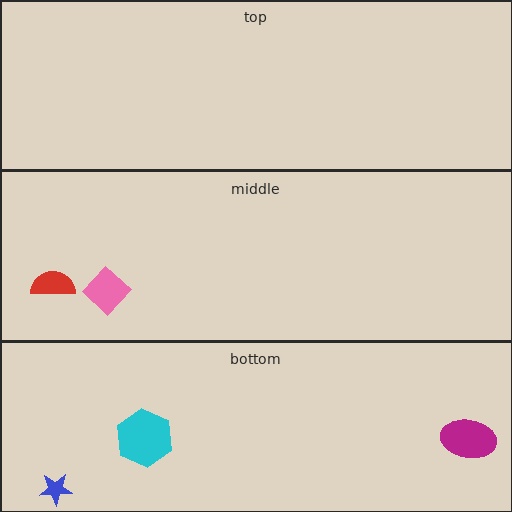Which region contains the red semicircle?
The middle region.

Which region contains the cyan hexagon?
The bottom region.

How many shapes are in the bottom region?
3.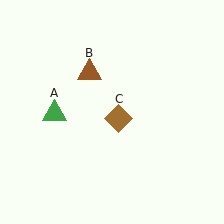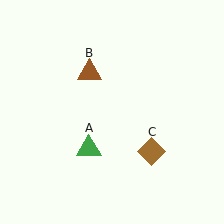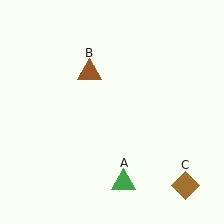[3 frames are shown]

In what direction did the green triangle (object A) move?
The green triangle (object A) moved down and to the right.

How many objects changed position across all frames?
2 objects changed position: green triangle (object A), brown diamond (object C).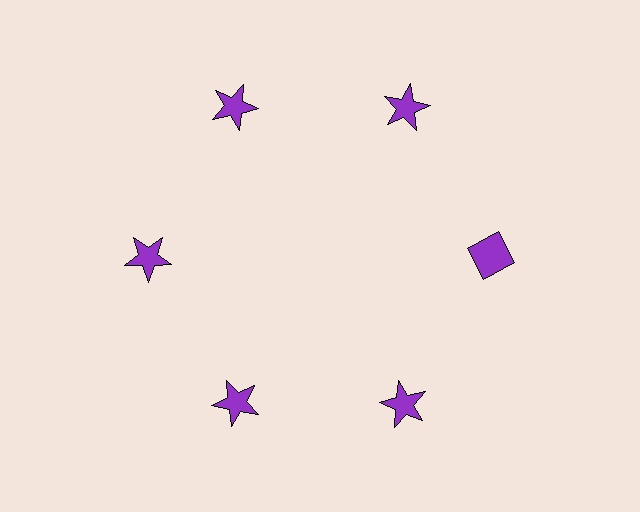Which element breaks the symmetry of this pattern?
The purple diamond at roughly the 3 o'clock position breaks the symmetry. All other shapes are purple stars.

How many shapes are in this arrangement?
There are 6 shapes arranged in a ring pattern.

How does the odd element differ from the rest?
It has a different shape: diamond instead of star.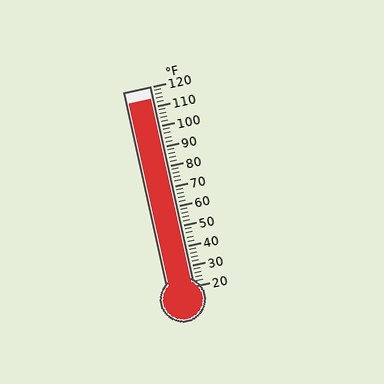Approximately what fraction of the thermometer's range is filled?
The thermometer is filled to approximately 95% of its range.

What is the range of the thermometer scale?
The thermometer scale ranges from 20°F to 120°F.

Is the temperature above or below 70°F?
The temperature is above 70°F.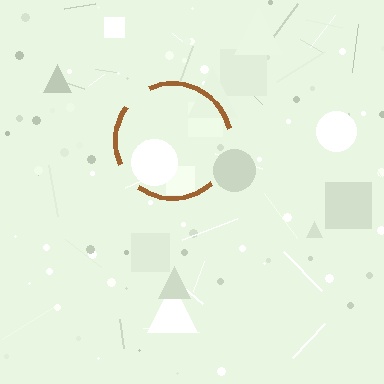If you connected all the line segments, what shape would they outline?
They would outline a circle.